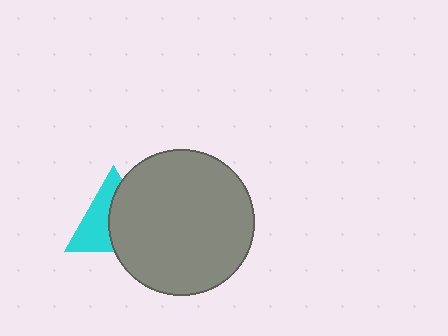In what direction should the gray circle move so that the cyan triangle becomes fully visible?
The gray circle should move right. That is the shortest direction to clear the overlap and leave the cyan triangle fully visible.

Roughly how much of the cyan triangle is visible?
About half of it is visible (roughly 47%).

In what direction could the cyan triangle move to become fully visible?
The cyan triangle could move left. That would shift it out from behind the gray circle entirely.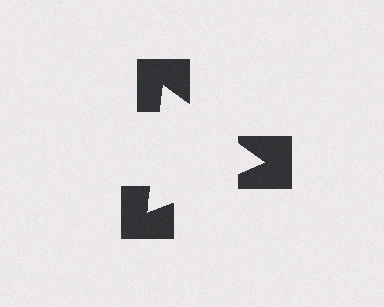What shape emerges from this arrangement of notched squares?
An illusory triangle — its edges are inferred from the aligned wedge cuts in the notched squares, not physically drawn.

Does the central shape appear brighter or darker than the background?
It typically appears slightly brighter than the background, even though no actual brightness change is drawn.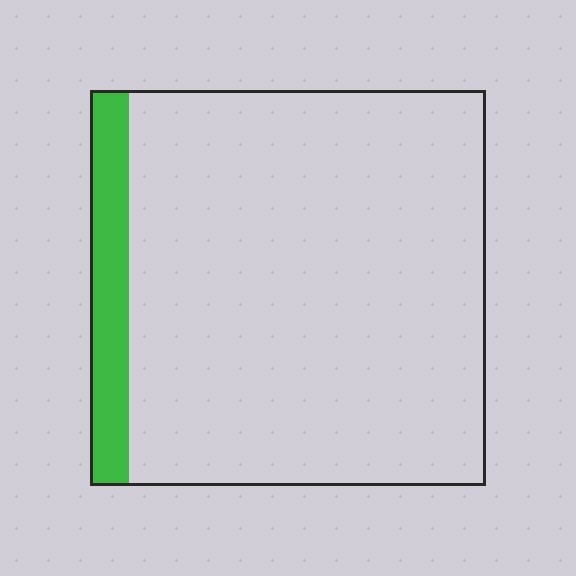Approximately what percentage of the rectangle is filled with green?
Approximately 10%.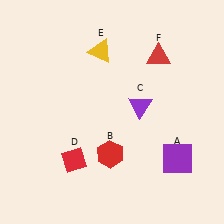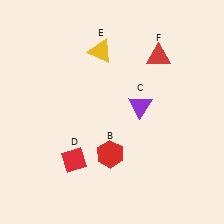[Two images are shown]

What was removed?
The purple square (A) was removed in Image 2.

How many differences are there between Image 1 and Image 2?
There is 1 difference between the two images.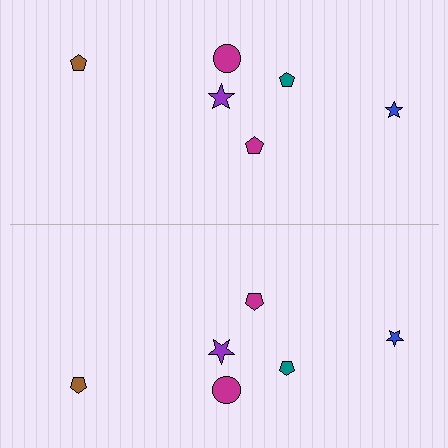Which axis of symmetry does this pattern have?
The pattern has a horizontal axis of symmetry running through the center of the image.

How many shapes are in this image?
There are 12 shapes in this image.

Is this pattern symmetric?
Yes, this pattern has bilateral (reflection) symmetry.